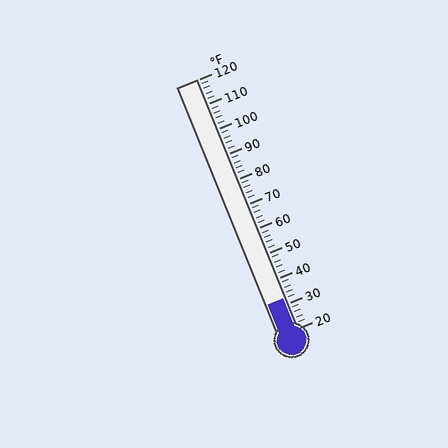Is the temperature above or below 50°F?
The temperature is below 50°F.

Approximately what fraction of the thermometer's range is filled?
The thermometer is filled to approximately 10% of its range.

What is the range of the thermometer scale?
The thermometer scale ranges from 20°F to 120°F.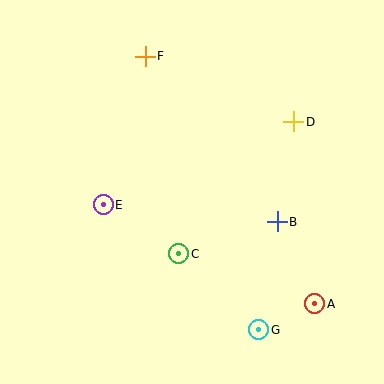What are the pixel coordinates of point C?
Point C is at (179, 254).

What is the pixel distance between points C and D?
The distance between C and D is 175 pixels.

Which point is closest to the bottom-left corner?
Point E is closest to the bottom-left corner.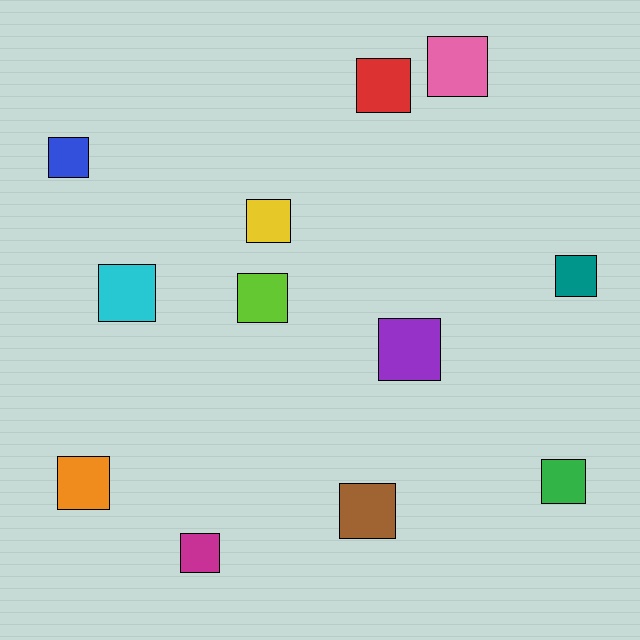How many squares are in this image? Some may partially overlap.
There are 12 squares.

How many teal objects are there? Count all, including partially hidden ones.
There is 1 teal object.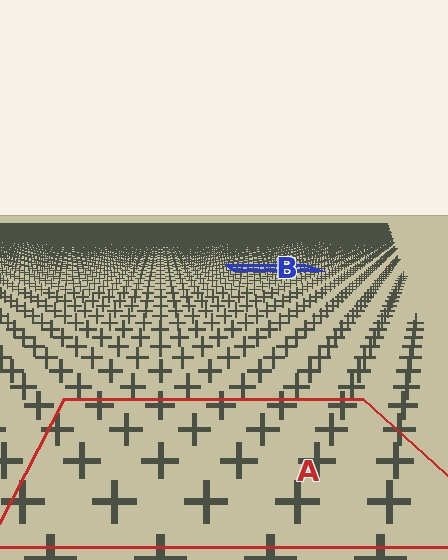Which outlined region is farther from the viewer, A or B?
Region B is farther from the viewer — the texture elements inside it appear smaller and more densely packed.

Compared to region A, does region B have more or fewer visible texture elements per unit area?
Region B has more texture elements per unit area — they are packed more densely because it is farther away.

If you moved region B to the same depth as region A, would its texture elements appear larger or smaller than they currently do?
They would appear larger. At a closer depth, the same texture elements are projected at a bigger on-screen size.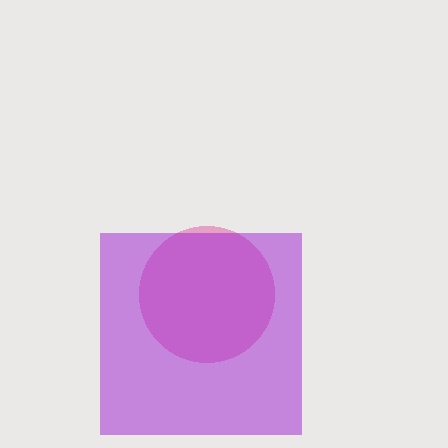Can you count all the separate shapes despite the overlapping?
Yes, there are 2 separate shapes.